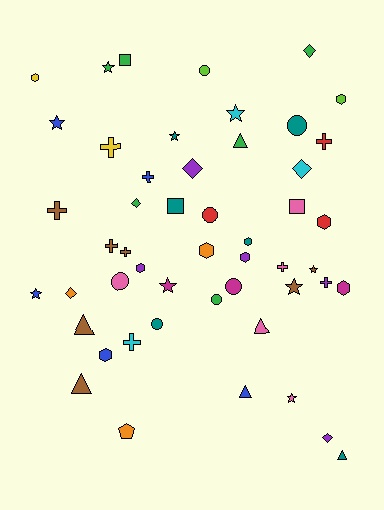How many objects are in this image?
There are 50 objects.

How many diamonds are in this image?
There are 6 diamonds.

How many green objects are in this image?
There are 6 green objects.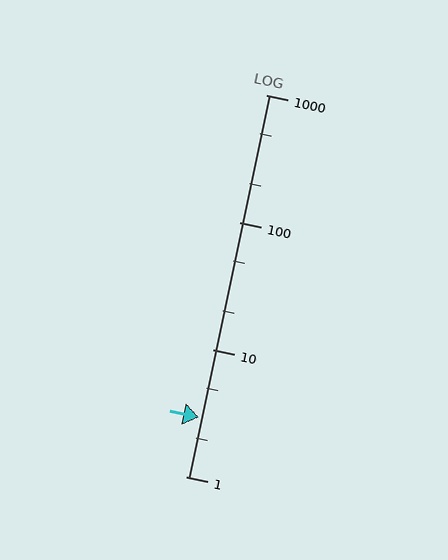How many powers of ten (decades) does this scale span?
The scale spans 3 decades, from 1 to 1000.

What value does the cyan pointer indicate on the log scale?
The pointer indicates approximately 2.9.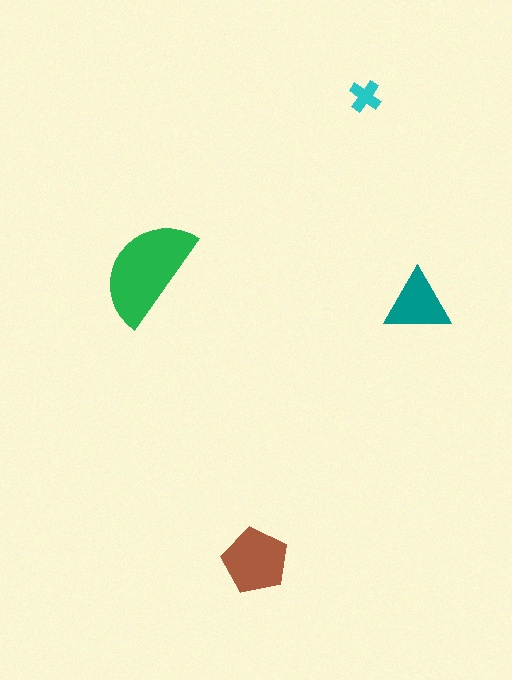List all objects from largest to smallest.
The green semicircle, the brown pentagon, the teal triangle, the cyan cross.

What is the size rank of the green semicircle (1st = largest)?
1st.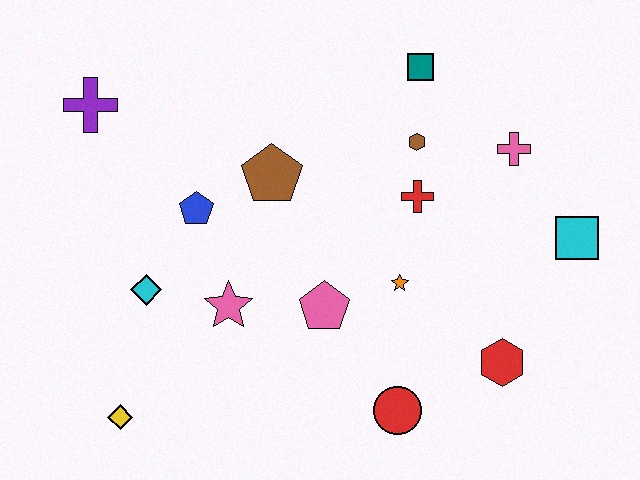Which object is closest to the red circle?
The red hexagon is closest to the red circle.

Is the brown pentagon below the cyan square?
No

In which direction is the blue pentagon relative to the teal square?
The blue pentagon is to the left of the teal square.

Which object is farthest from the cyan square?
The purple cross is farthest from the cyan square.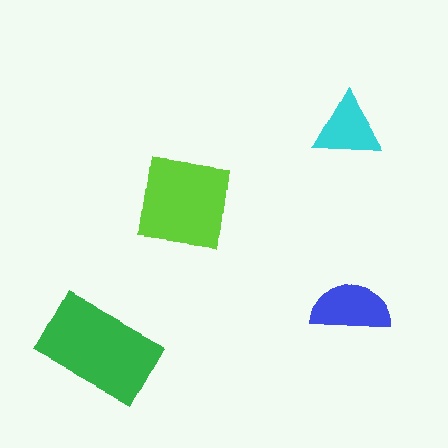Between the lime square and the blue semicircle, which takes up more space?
The lime square.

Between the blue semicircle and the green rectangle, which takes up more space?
The green rectangle.